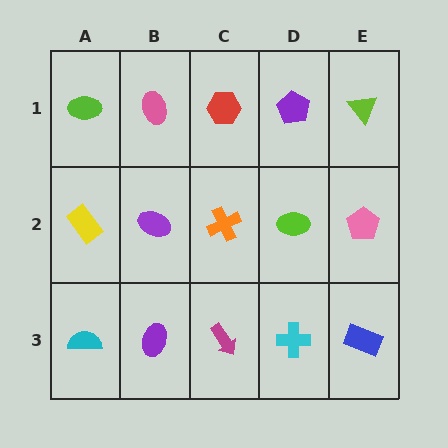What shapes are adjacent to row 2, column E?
A lime triangle (row 1, column E), a blue rectangle (row 3, column E), a lime ellipse (row 2, column D).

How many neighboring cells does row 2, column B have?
4.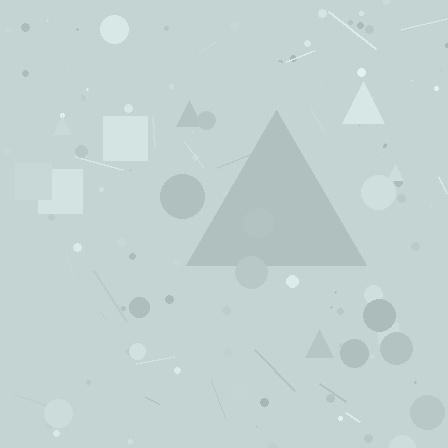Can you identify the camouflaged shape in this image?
The camouflaged shape is a triangle.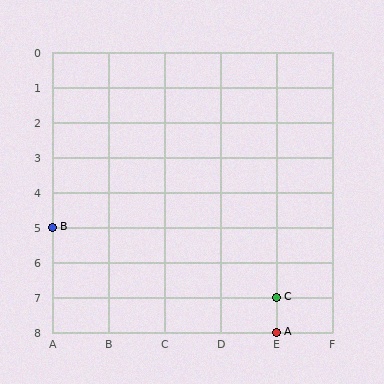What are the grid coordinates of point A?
Point A is at grid coordinates (E, 8).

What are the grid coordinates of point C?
Point C is at grid coordinates (E, 7).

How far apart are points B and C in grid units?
Points B and C are 4 columns and 2 rows apart (about 4.5 grid units diagonally).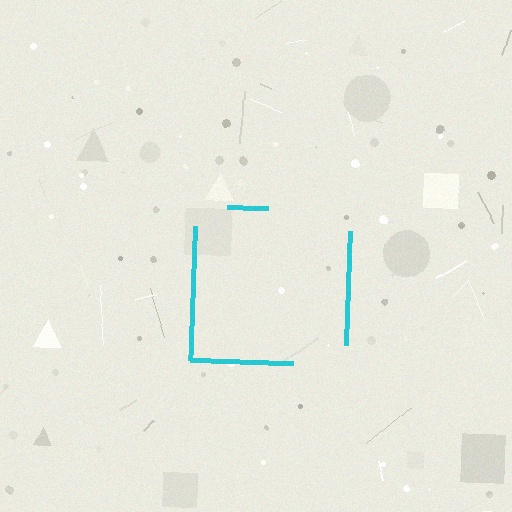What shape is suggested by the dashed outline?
The dashed outline suggests a square.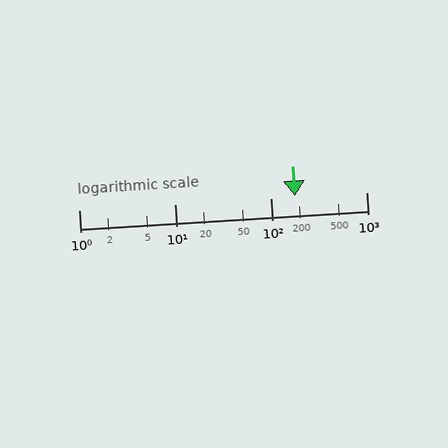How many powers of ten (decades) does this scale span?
The scale spans 3 decades, from 1 to 1000.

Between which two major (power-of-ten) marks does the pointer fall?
The pointer is between 100 and 1000.